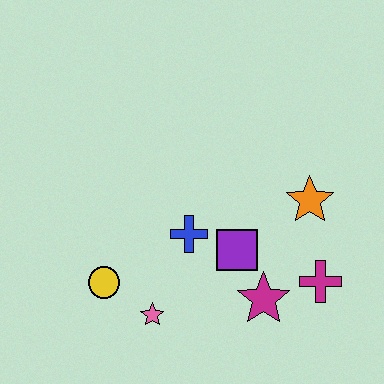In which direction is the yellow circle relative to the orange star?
The yellow circle is to the left of the orange star.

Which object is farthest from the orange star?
The yellow circle is farthest from the orange star.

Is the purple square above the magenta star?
Yes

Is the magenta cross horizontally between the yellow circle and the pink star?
No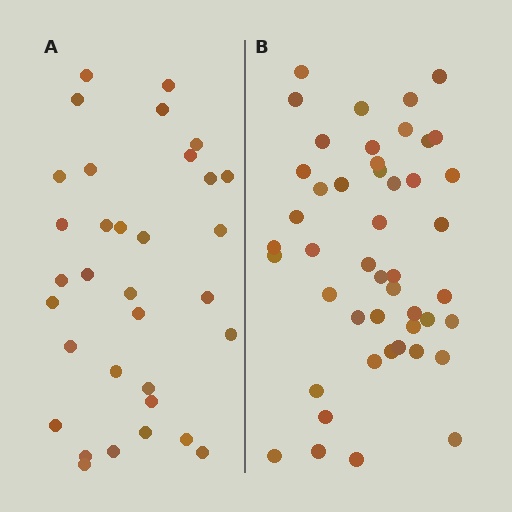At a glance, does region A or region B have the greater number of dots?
Region B (the right region) has more dots.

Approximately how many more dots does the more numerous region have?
Region B has approximately 15 more dots than region A.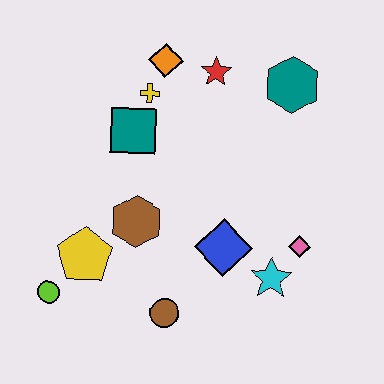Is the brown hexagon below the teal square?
Yes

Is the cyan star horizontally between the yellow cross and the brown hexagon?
No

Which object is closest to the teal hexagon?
The red star is closest to the teal hexagon.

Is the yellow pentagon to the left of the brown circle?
Yes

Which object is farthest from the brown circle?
The teal hexagon is farthest from the brown circle.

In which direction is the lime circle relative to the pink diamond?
The lime circle is to the left of the pink diamond.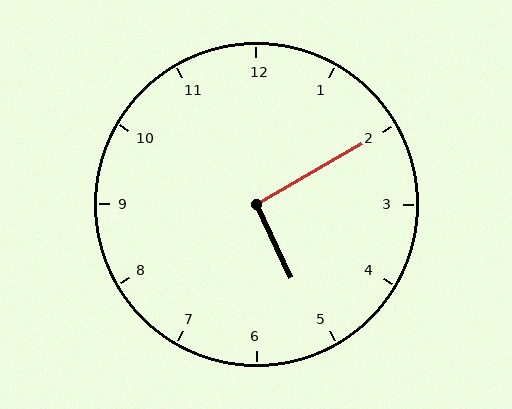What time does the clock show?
5:10.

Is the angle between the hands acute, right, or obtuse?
It is right.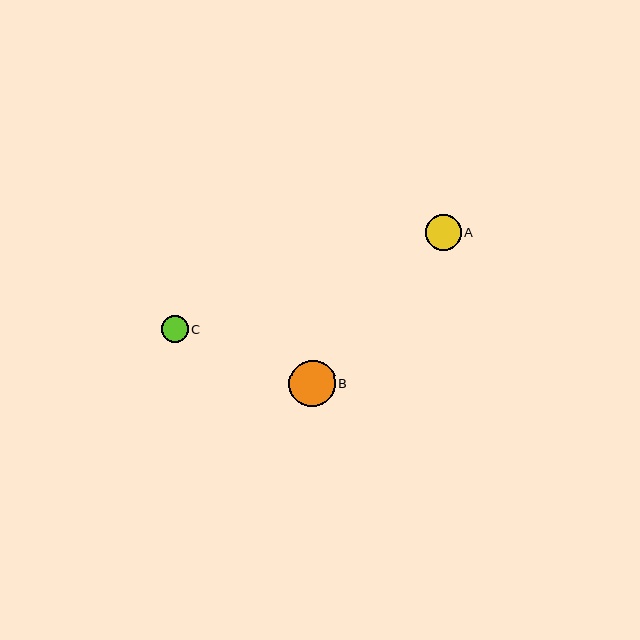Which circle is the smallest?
Circle C is the smallest with a size of approximately 27 pixels.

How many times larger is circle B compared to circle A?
Circle B is approximately 1.3 times the size of circle A.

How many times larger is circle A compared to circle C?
Circle A is approximately 1.3 times the size of circle C.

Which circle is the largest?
Circle B is the largest with a size of approximately 47 pixels.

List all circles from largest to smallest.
From largest to smallest: B, A, C.